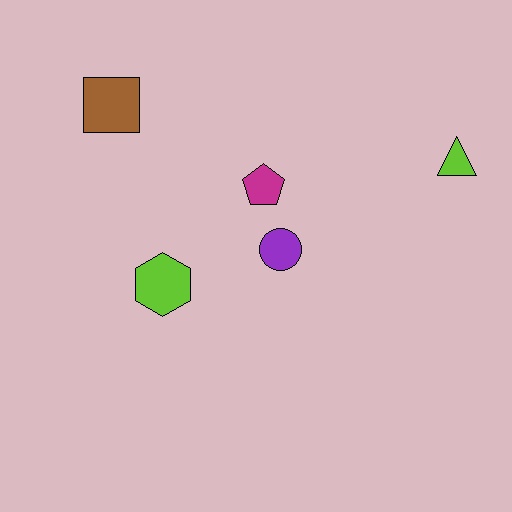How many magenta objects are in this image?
There is 1 magenta object.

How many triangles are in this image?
There is 1 triangle.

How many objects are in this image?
There are 5 objects.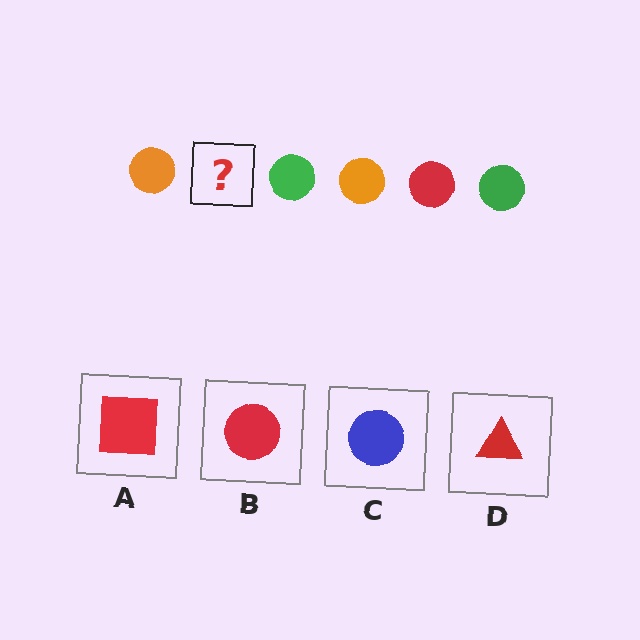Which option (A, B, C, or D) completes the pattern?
B.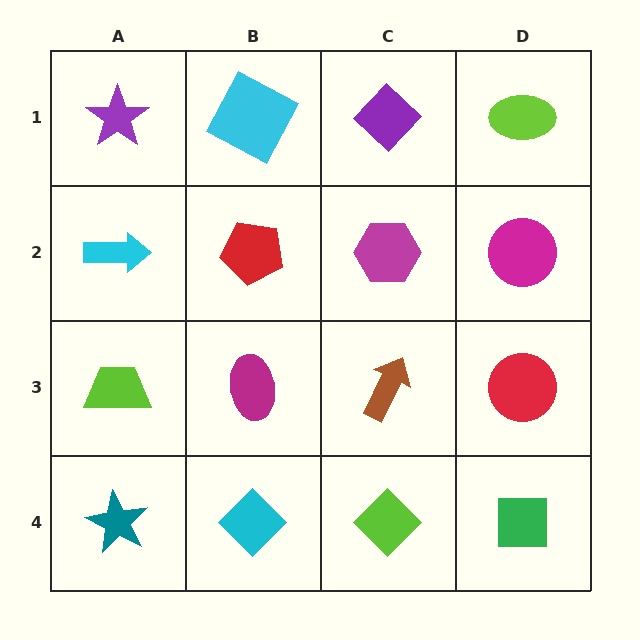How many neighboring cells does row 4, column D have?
2.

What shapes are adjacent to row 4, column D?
A red circle (row 3, column D), a lime diamond (row 4, column C).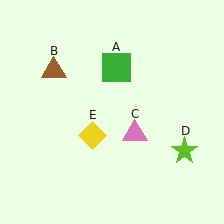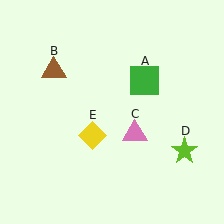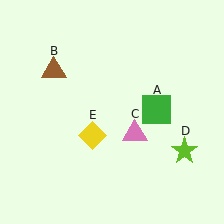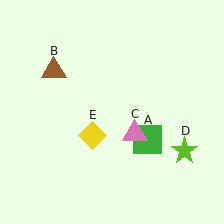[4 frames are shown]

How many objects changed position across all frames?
1 object changed position: green square (object A).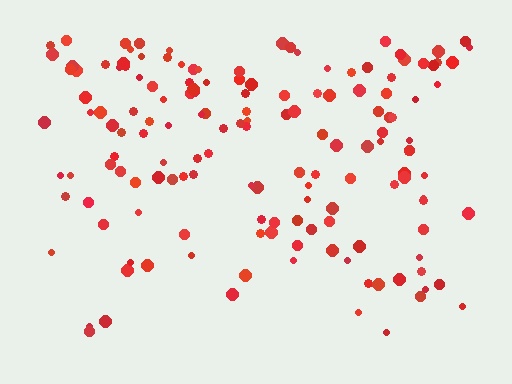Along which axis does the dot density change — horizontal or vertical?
Vertical.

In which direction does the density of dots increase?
From bottom to top, with the top side densest.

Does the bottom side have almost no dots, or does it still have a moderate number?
Still a moderate number, just noticeably fewer than the top.